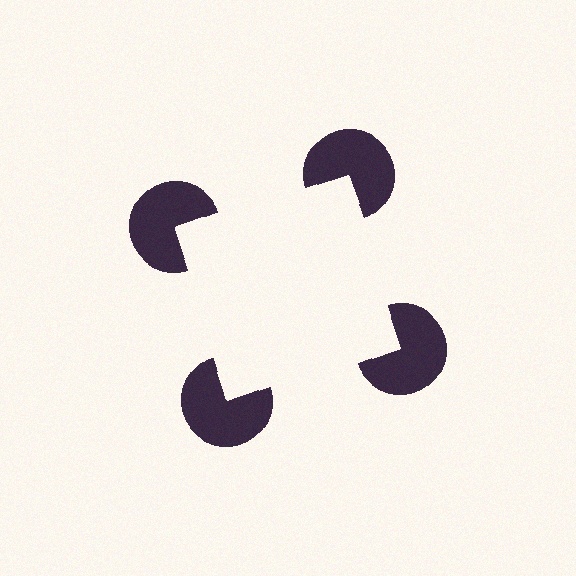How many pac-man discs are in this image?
There are 4 — one at each vertex of the illusory square.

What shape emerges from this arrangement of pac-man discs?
An illusory square — its edges are inferred from the aligned wedge cuts in the pac-man discs, not physically drawn.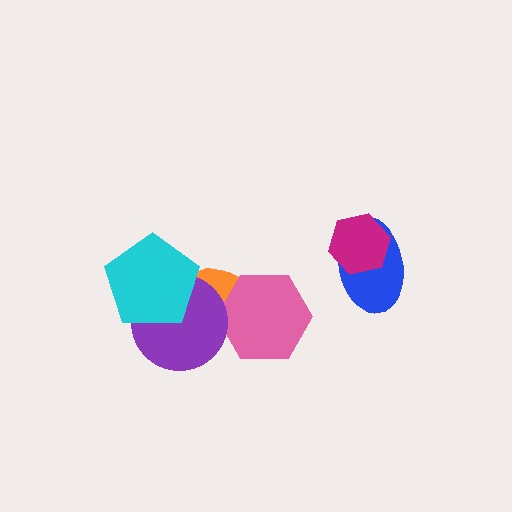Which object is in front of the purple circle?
The cyan pentagon is in front of the purple circle.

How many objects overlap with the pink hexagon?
2 objects overlap with the pink hexagon.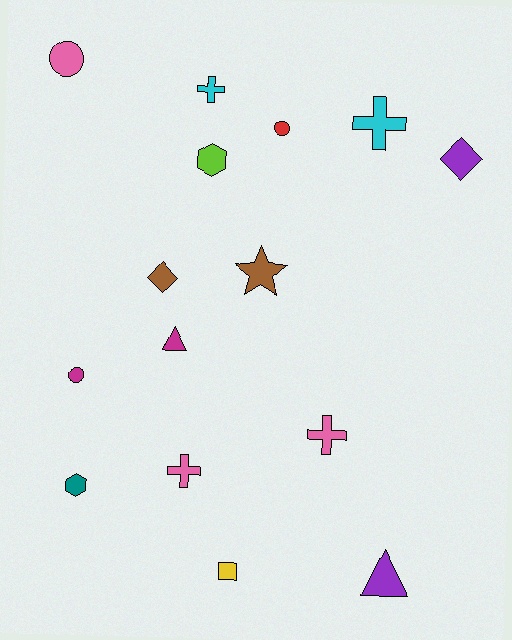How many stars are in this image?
There is 1 star.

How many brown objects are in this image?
There are 2 brown objects.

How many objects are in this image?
There are 15 objects.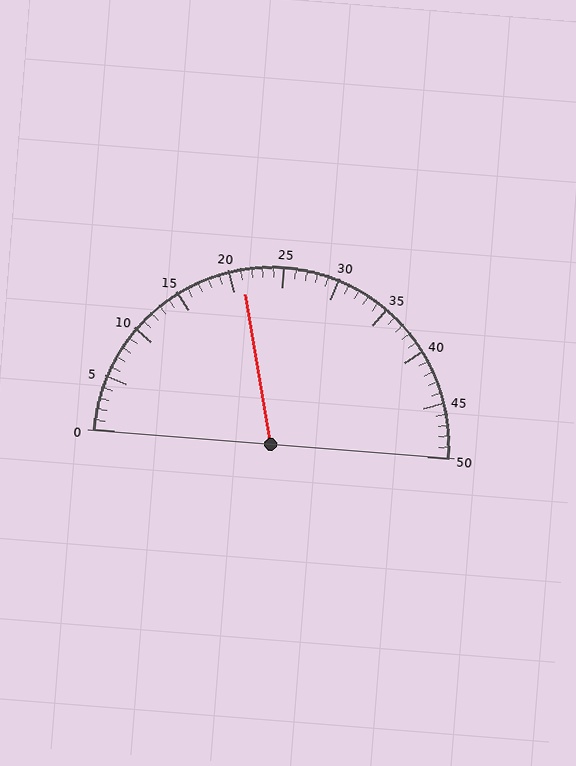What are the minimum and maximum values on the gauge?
The gauge ranges from 0 to 50.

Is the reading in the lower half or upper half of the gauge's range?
The reading is in the lower half of the range (0 to 50).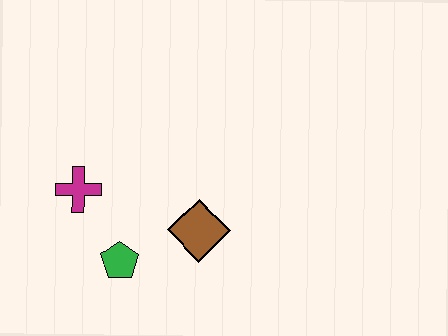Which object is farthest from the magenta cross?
The brown diamond is farthest from the magenta cross.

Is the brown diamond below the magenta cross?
Yes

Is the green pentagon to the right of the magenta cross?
Yes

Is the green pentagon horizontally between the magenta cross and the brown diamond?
Yes